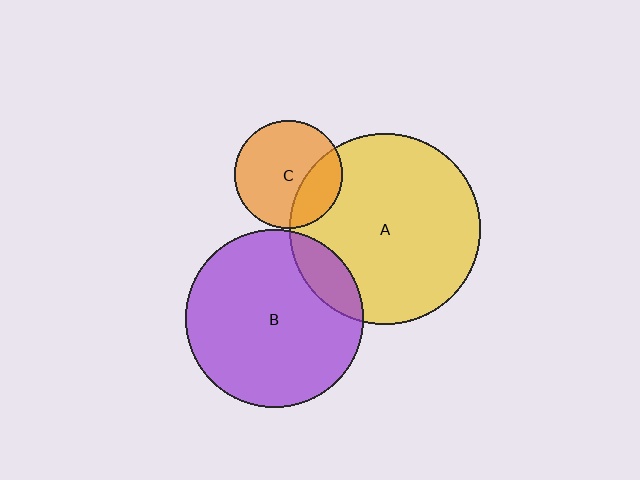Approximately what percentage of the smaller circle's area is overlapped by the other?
Approximately 25%.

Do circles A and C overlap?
Yes.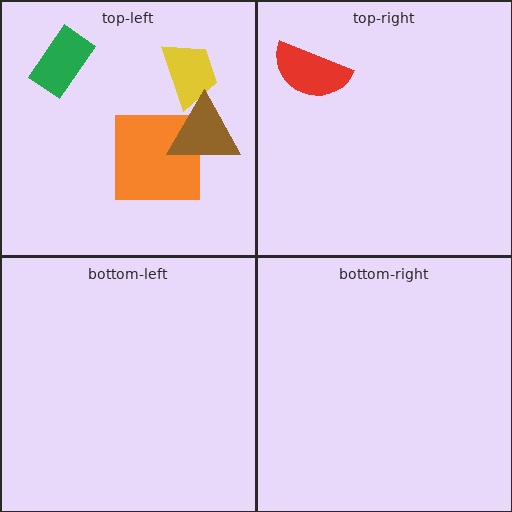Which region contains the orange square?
The top-left region.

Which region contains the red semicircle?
The top-right region.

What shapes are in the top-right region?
The red semicircle.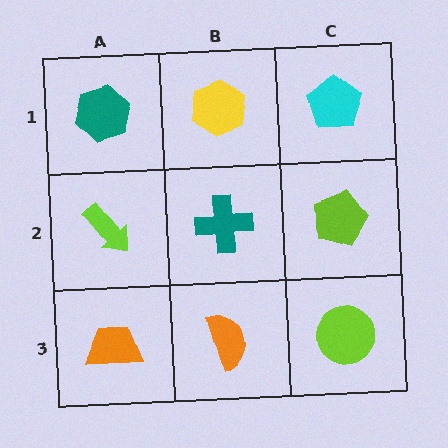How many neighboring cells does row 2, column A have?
3.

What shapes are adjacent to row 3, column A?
A lime arrow (row 2, column A), an orange semicircle (row 3, column B).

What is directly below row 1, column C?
A lime pentagon.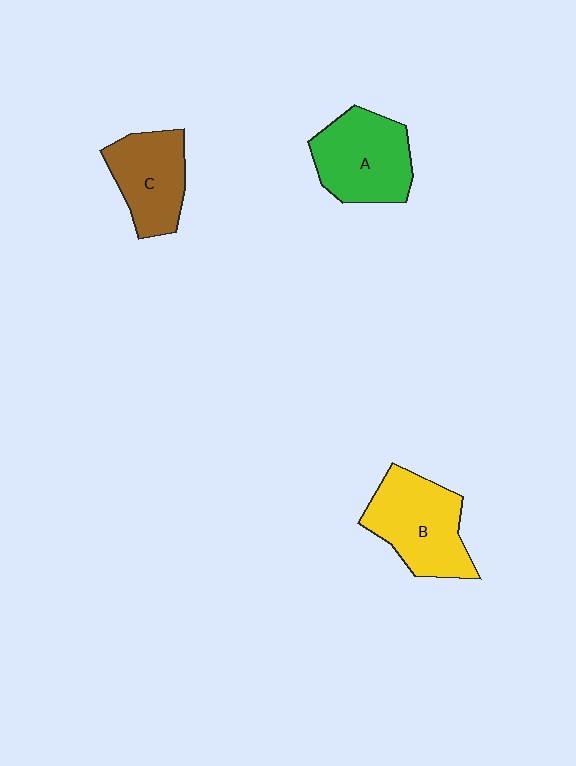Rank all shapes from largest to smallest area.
From largest to smallest: B (yellow), A (green), C (brown).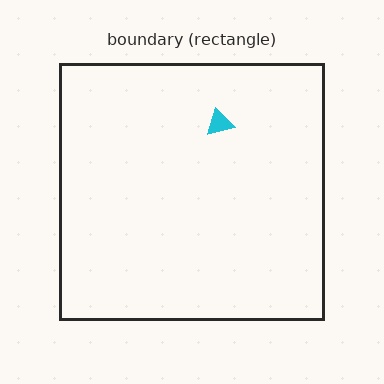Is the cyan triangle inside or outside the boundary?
Inside.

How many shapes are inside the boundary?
1 inside, 0 outside.